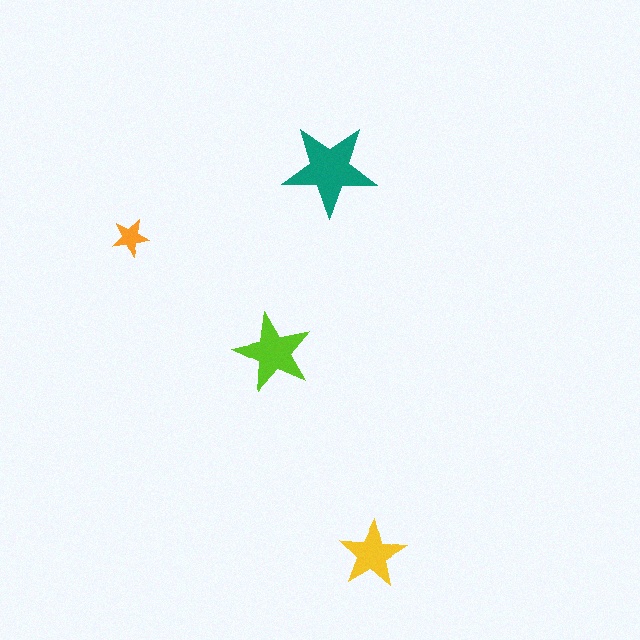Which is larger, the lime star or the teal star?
The teal one.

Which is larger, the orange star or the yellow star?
The yellow one.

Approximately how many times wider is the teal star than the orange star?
About 2.5 times wider.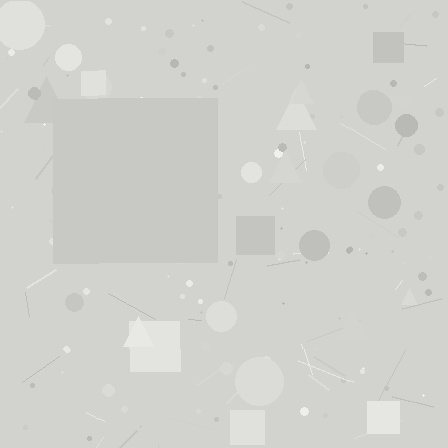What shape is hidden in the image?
A square is hidden in the image.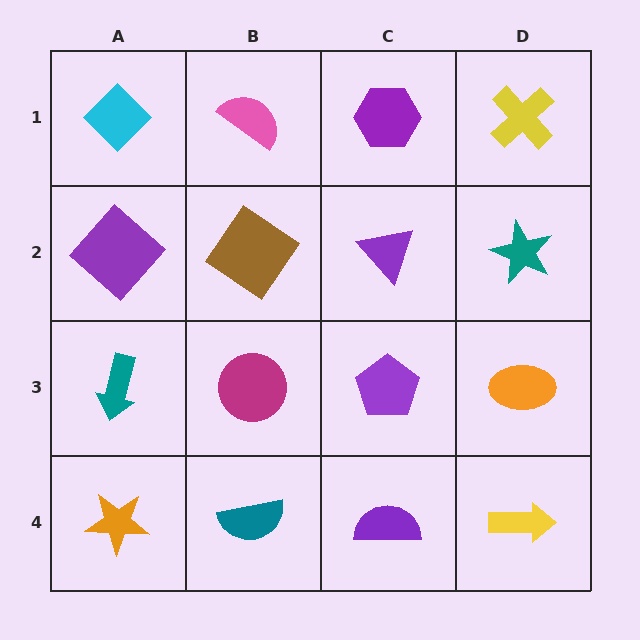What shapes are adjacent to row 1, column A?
A purple diamond (row 2, column A), a pink semicircle (row 1, column B).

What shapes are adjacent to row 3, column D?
A teal star (row 2, column D), a yellow arrow (row 4, column D), a purple pentagon (row 3, column C).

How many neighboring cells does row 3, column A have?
3.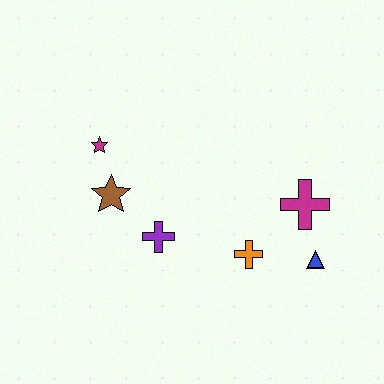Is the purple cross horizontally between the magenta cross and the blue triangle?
No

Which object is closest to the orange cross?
The blue triangle is closest to the orange cross.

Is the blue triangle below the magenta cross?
Yes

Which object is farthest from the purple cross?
The blue triangle is farthest from the purple cross.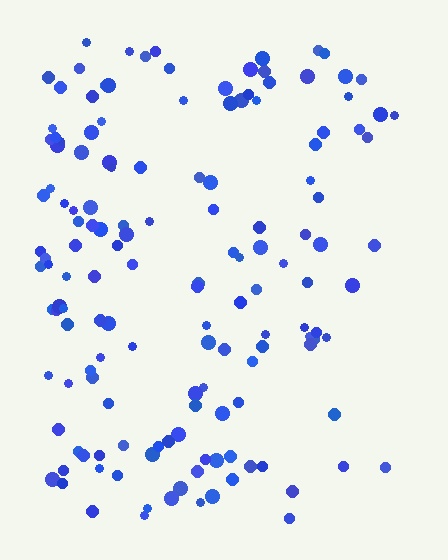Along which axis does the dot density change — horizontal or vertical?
Horizontal.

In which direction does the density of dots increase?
From right to left, with the left side densest.